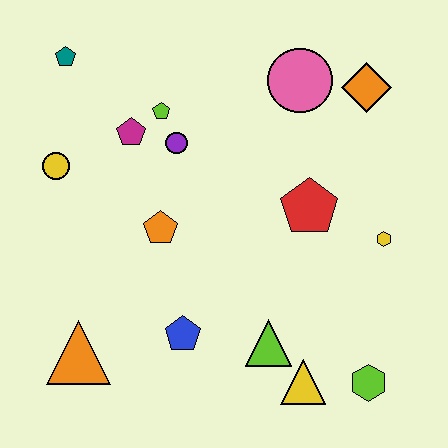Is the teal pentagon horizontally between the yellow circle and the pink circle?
Yes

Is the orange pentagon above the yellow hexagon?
Yes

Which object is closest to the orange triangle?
The blue pentagon is closest to the orange triangle.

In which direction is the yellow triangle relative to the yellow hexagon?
The yellow triangle is below the yellow hexagon.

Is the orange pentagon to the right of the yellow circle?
Yes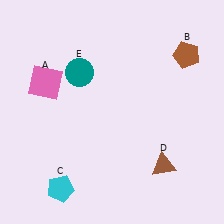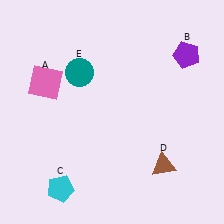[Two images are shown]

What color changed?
The pentagon (B) changed from brown in Image 1 to purple in Image 2.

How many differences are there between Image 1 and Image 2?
There is 1 difference between the two images.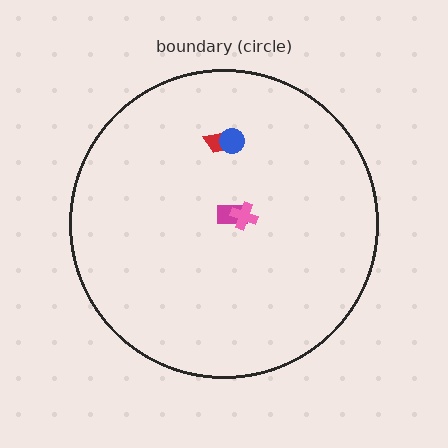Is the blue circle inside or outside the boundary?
Inside.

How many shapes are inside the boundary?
4 inside, 0 outside.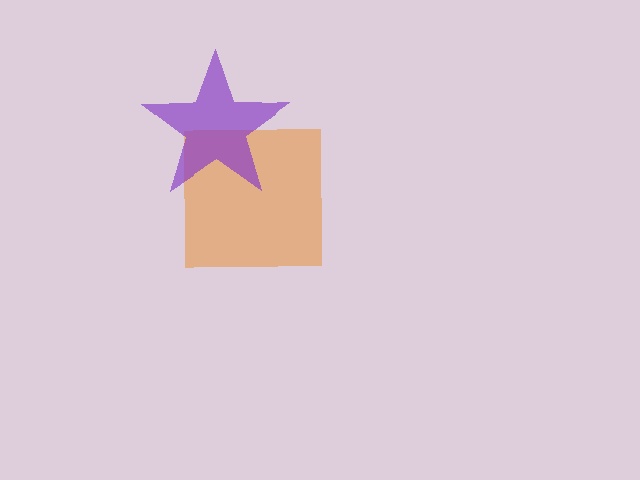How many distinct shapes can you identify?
There are 2 distinct shapes: an orange square, a purple star.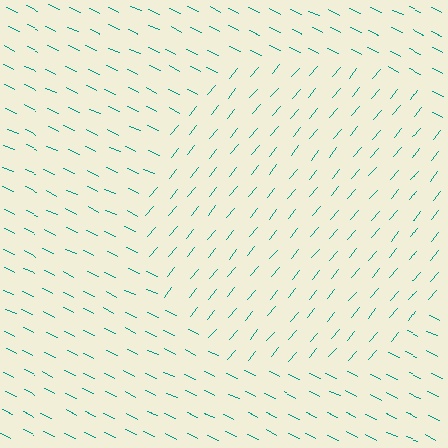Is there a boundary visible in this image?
Yes, there is a texture boundary formed by a change in line orientation.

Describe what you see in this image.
The image is filled with small teal line segments. A circle region in the image has lines oriented differently from the surrounding lines, creating a visible texture boundary.